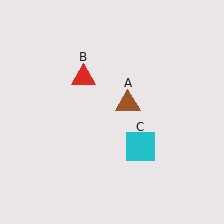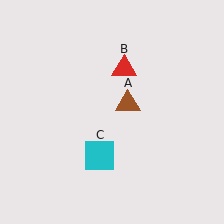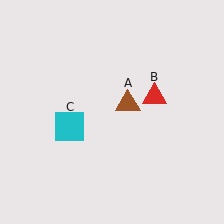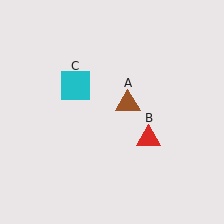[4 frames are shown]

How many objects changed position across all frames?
2 objects changed position: red triangle (object B), cyan square (object C).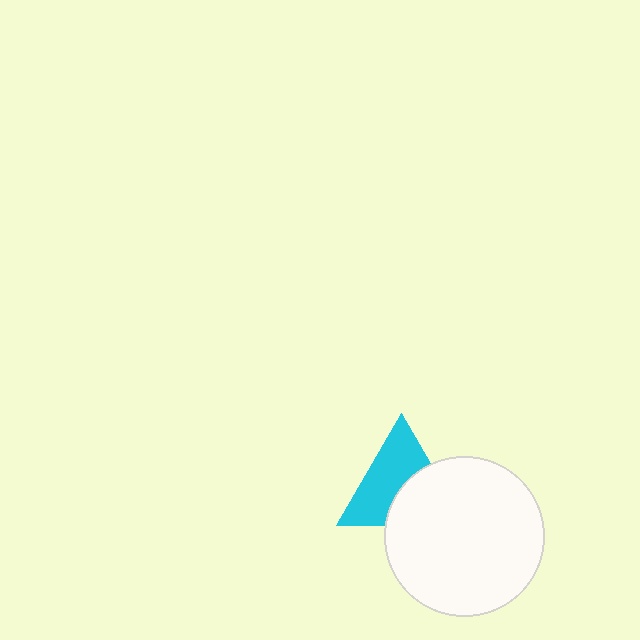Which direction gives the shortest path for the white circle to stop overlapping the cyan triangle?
Moving toward the lower-right gives the shortest separation.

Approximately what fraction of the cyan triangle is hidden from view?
Roughly 41% of the cyan triangle is hidden behind the white circle.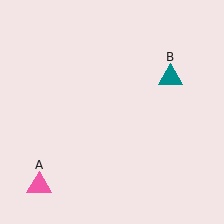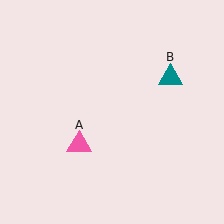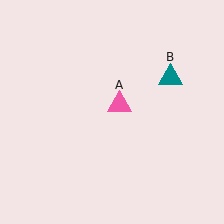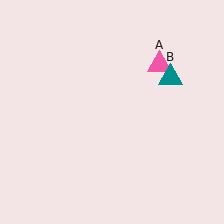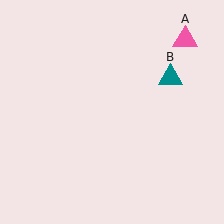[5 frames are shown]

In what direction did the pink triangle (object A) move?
The pink triangle (object A) moved up and to the right.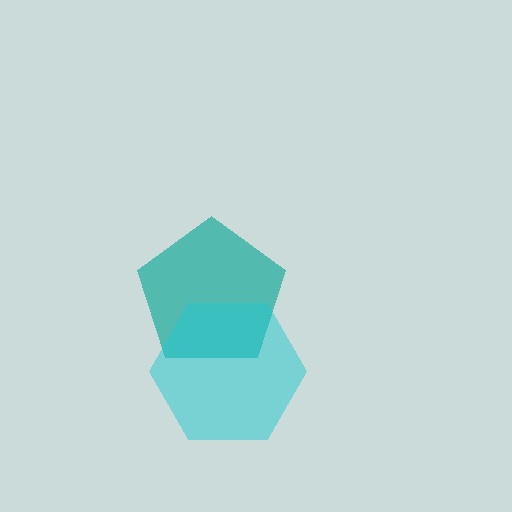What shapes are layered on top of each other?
The layered shapes are: a teal pentagon, a cyan hexagon.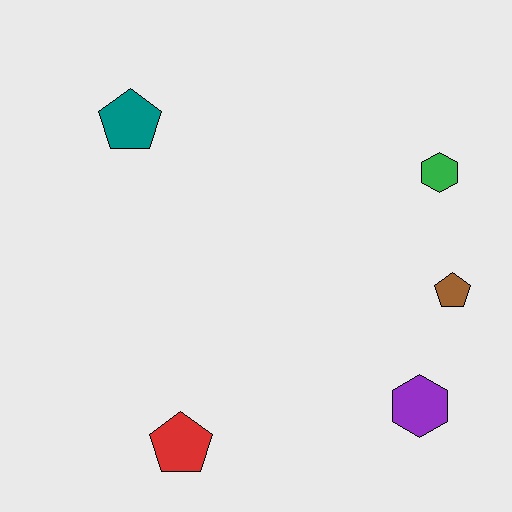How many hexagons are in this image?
There are 2 hexagons.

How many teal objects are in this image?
There is 1 teal object.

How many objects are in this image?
There are 5 objects.